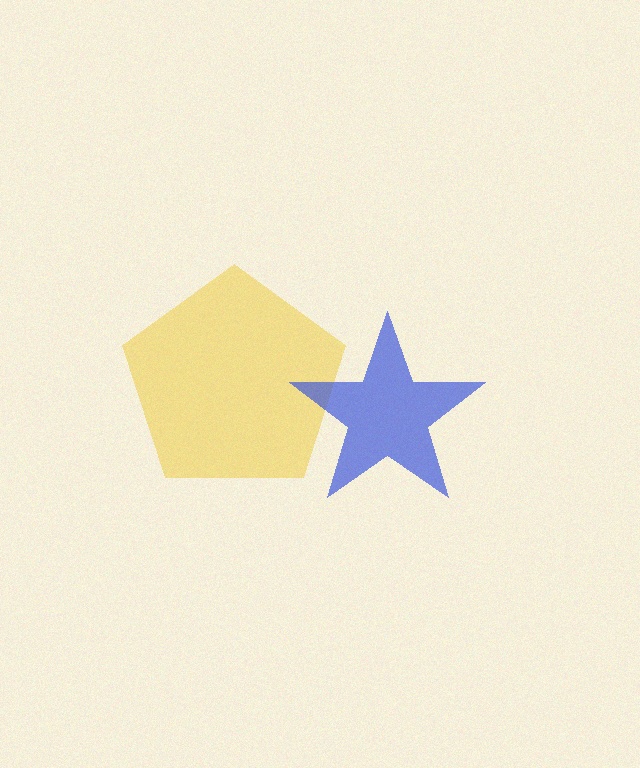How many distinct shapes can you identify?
There are 2 distinct shapes: a yellow pentagon, a blue star.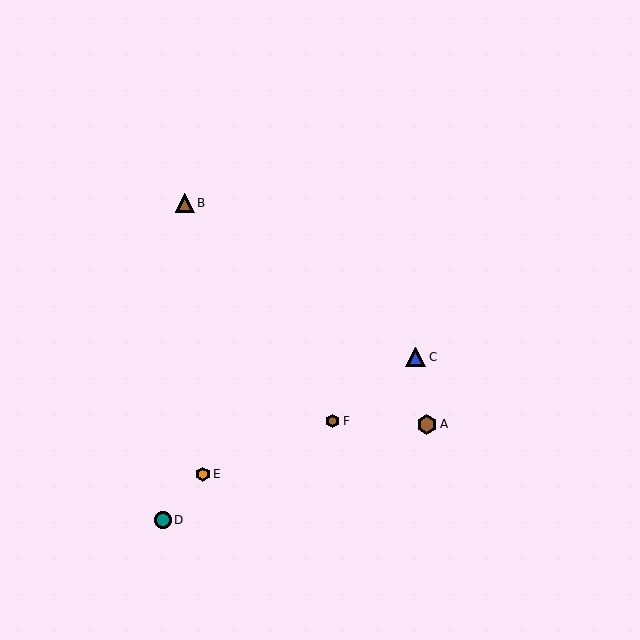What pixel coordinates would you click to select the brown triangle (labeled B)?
Click at (185, 203) to select the brown triangle B.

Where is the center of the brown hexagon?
The center of the brown hexagon is at (333, 421).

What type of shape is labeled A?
Shape A is a brown hexagon.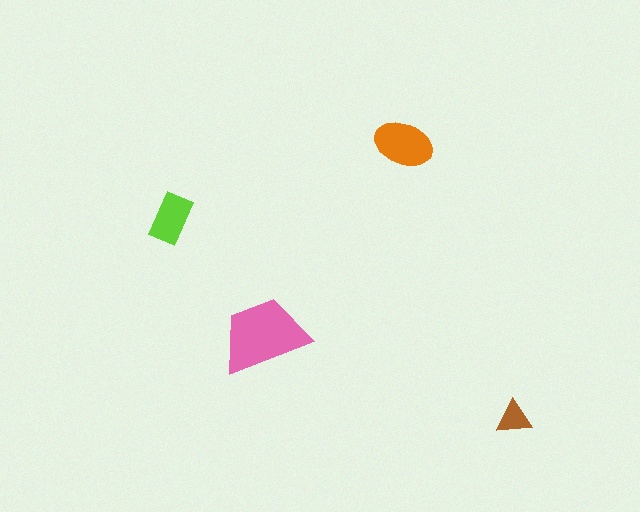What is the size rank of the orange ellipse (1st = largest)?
2nd.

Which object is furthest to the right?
The brown triangle is rightmost.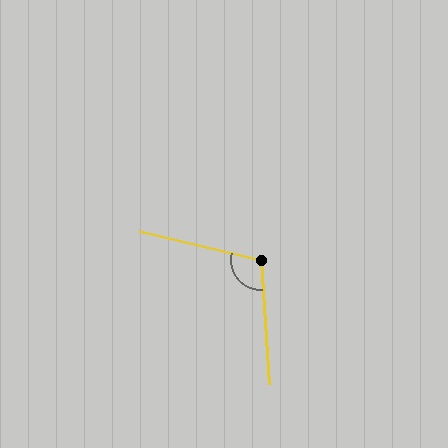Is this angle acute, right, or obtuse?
It is obtuse.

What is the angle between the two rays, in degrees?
Approximately 107 degrees.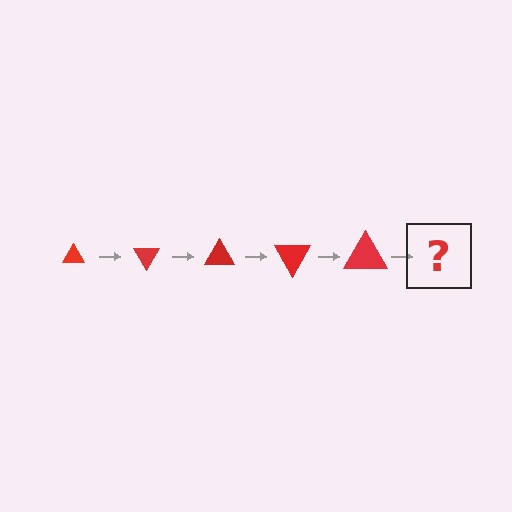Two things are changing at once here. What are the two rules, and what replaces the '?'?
The two rules are that the triangle grows larger each step and it rotates 60 degrees each step. The '?' should be a triangle, larger than the previous one and rotated 300 degrees from the start.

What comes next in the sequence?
The next element should be a triangle, larger than the previous one and rotated 300 degrees from the start.